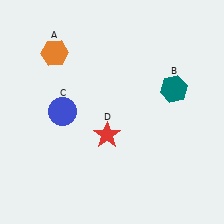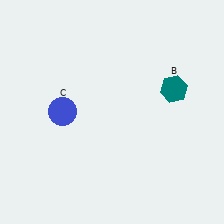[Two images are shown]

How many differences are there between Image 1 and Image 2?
There are 2 differences between the two images.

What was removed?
The red star (D), the orange hexagon (A) were removed in Image 2.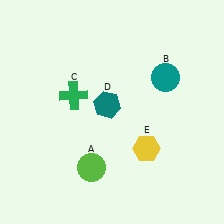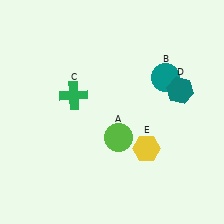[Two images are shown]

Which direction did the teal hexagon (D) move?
The teal hexagon (D) moved right.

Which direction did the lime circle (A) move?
The lime circle (A) moved up.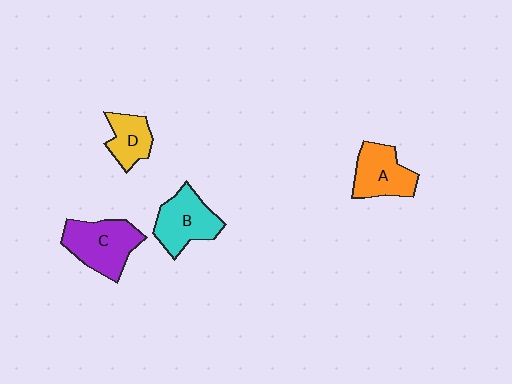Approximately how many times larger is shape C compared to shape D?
Approximately 1.7 times.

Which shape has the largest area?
Shape C (purple).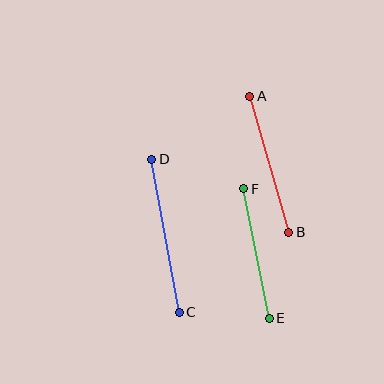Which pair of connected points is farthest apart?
Points C and D are farthest apart.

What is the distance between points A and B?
The distance is approximately 141 pixels.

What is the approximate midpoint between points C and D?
The midpoint is at approximately (166, 236) pixels.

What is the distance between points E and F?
The distance is approximately 132 pixels.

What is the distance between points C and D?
The distance is approximately 156 pixels.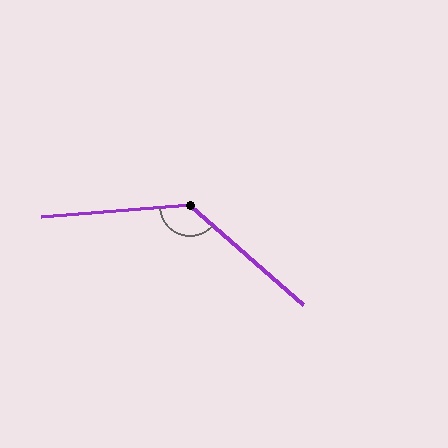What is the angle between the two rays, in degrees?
Approximately 134 degrees.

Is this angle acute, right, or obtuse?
It is obtuse.